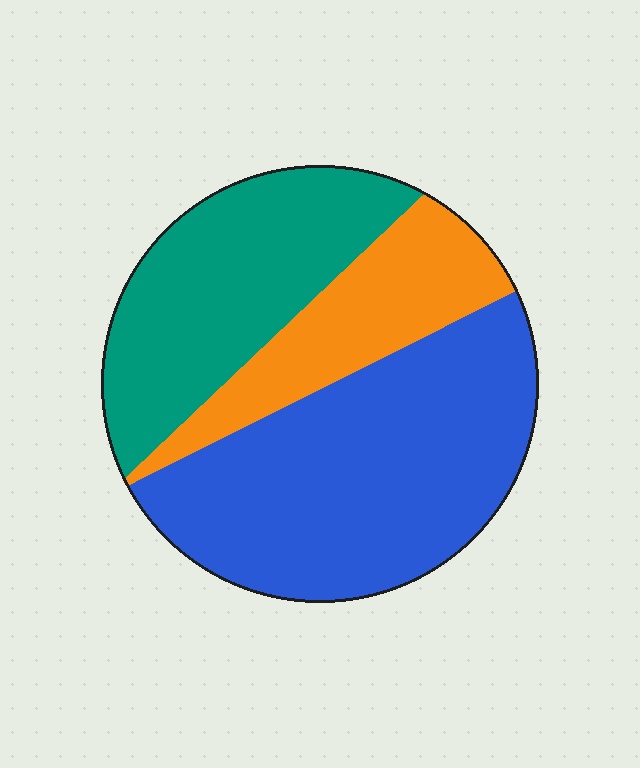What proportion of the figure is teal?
Teal takes up between a sixth and a third of the figure.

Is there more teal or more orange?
Teal.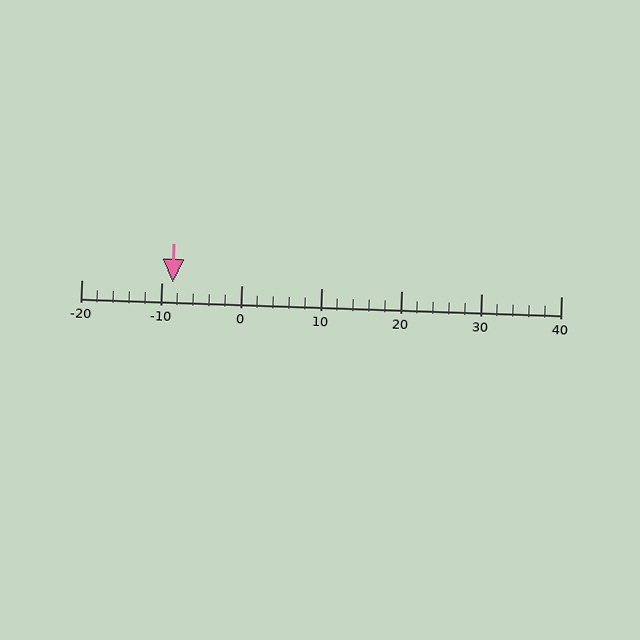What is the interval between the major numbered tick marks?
The major tick marks are spaced 10 units apart.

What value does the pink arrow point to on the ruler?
The pink arrow points to approximately -9.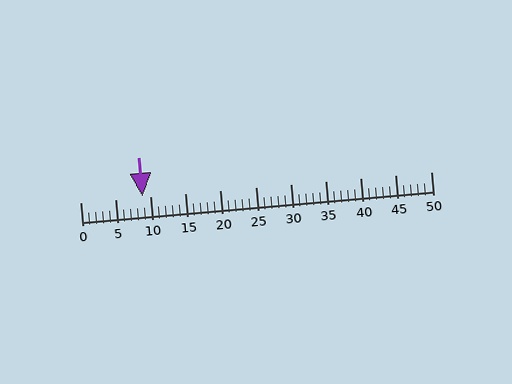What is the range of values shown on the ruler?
The ruler shows values from 0 to 50.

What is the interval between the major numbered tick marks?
The major tick marks are spaced 5 units apart.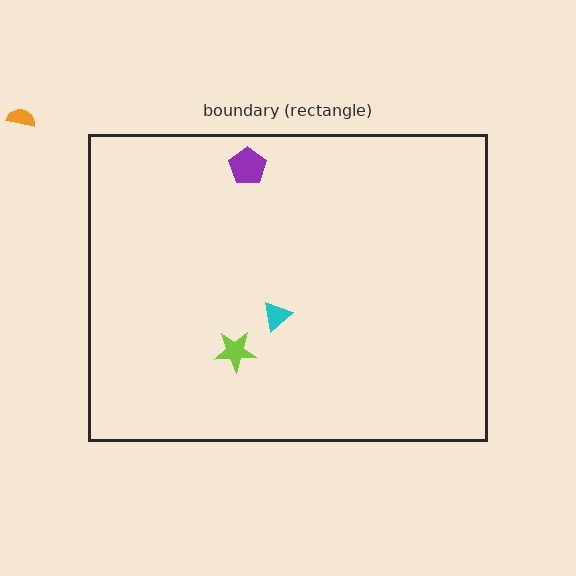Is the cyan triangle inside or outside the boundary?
Inside.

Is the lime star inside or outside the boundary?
Inside.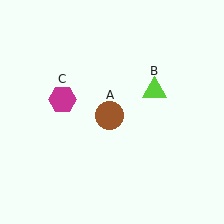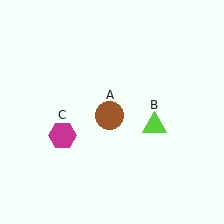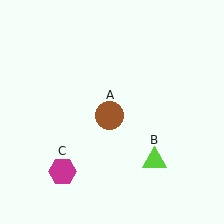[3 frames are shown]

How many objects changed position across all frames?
2 objects changed position: lime triangle (object B), magenta hexagon (object C).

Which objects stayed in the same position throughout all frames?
Brown circle (object A) remained stationary.